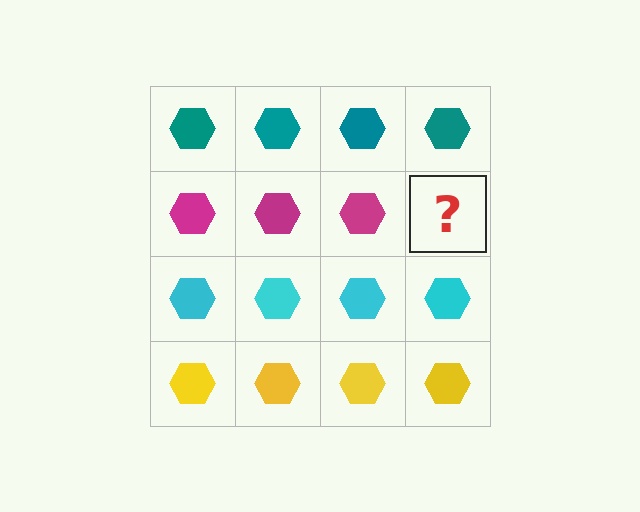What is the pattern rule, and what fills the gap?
The rule is that each row has a consistent color. The gap should be filled with a magenta hexagon.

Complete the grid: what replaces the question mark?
The question mark should be replaced with a magenta hexagon.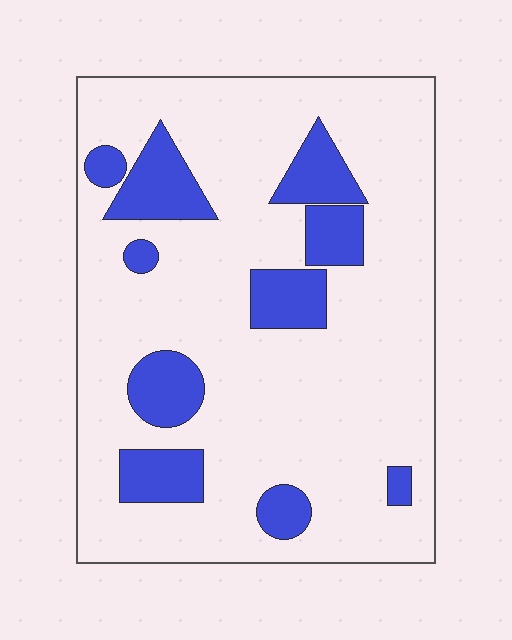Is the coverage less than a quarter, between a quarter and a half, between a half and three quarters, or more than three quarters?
Less than a quarter.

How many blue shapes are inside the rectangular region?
10.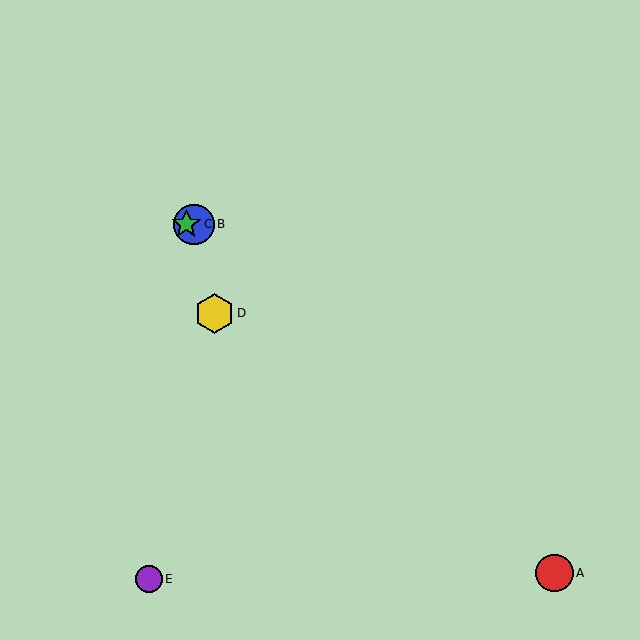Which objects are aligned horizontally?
Objects B, C are aligned horizontally.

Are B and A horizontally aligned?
No, B is at y≈224 and A is at y≈573.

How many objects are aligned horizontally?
2 objects (B, C) are aligned horizontally.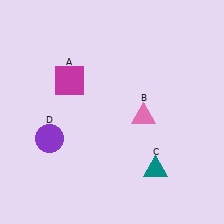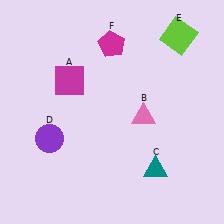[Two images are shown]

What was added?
A lime square (E), a magenta pentagon (F) were added in Image 2.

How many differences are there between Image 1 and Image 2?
There are 2 differences between the two images.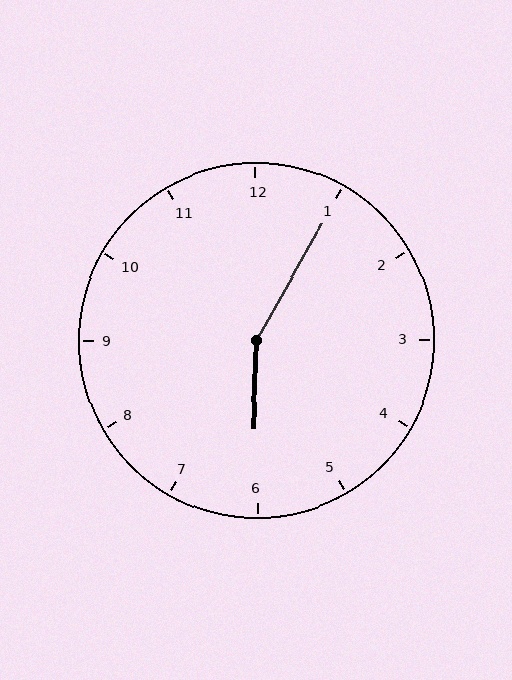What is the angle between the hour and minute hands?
Approximately 152 degrees.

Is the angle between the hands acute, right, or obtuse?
It is obtuse.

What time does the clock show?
6:05.